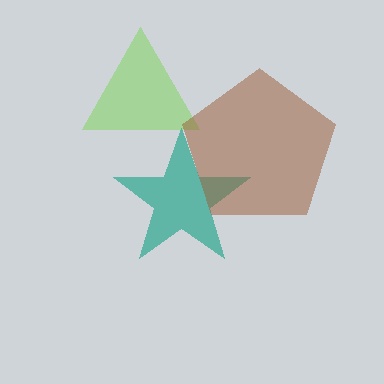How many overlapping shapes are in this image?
There are 3 overlapping shapes in the image.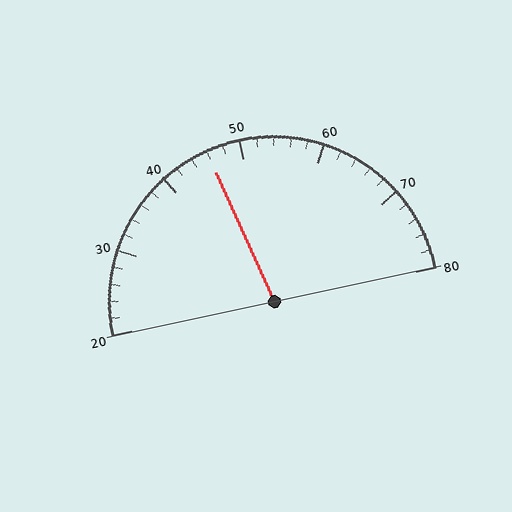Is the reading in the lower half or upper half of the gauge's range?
The reading is in the lower half of the range (20 to 80).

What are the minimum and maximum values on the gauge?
The gauge ranges from 20 to 80.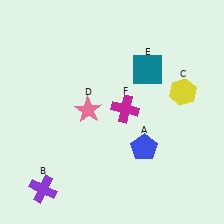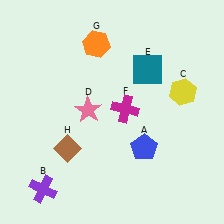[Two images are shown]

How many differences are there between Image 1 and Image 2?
There are 2 differences between the two images.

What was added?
An orange hexagon (G), a brown diamond (H) were added in Image 2.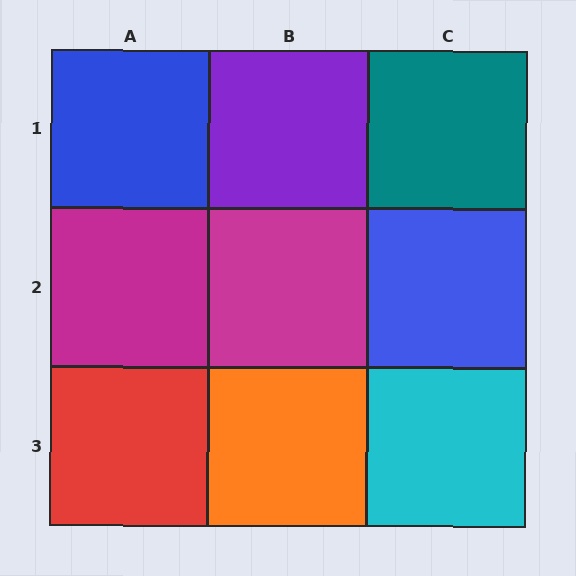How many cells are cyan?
1 cell is cyan.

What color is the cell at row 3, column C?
Cyan.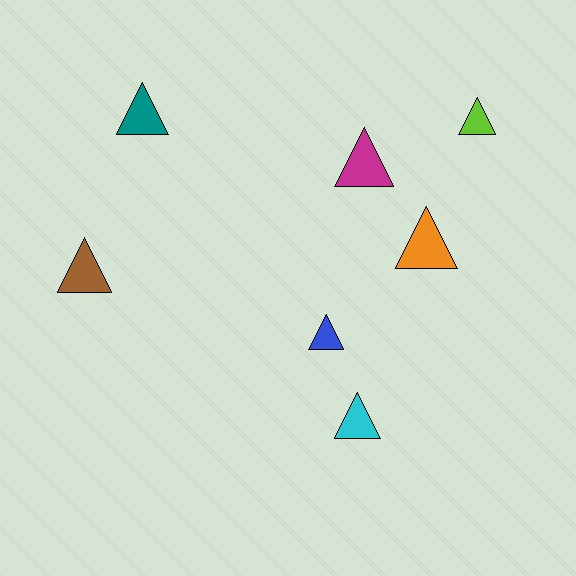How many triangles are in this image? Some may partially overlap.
There are 7 triangles.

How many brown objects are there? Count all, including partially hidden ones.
There is 1 brown object.